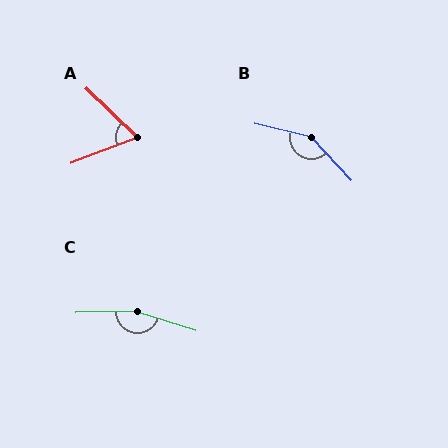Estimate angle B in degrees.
Approximately 146 degrees.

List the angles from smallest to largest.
A (65°), B (146°), C (161°).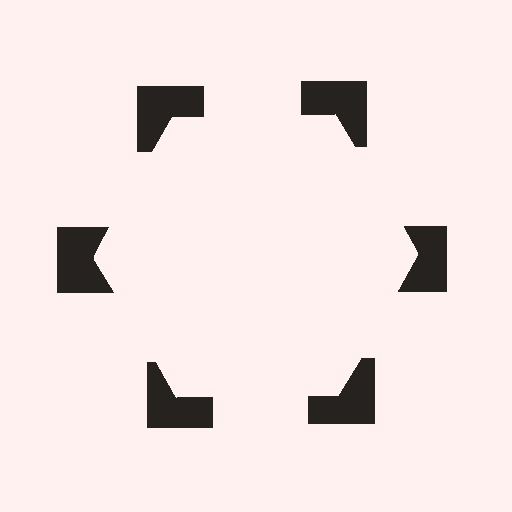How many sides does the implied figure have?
6 sides.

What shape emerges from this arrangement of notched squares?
An illusory hexagon — its edges are inferred from the aligned wedge cuts in the notched squares, not physically drawn.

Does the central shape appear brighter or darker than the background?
It typically appears slightly brighter than the background, even though no actual brightness change is drawn.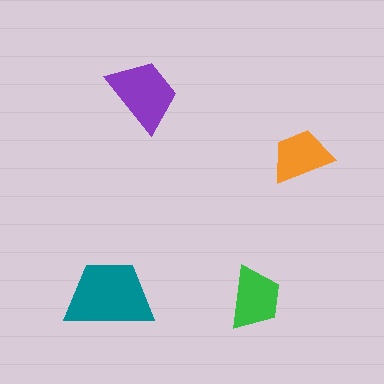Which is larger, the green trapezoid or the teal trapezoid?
The teal one.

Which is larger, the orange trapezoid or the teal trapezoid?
The teal one.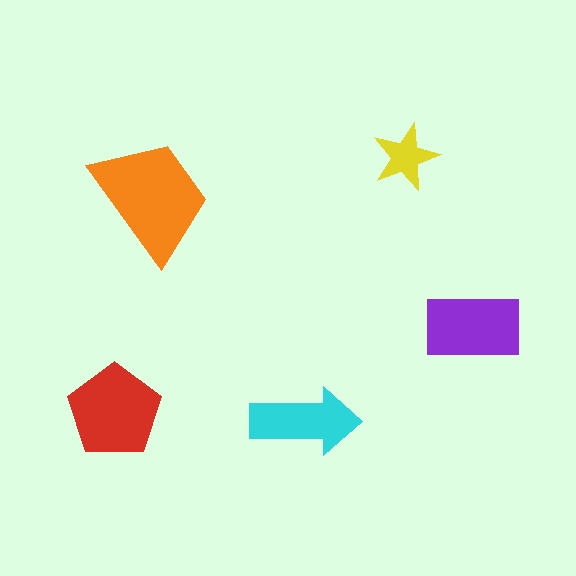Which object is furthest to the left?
The red pentagon is leftmost.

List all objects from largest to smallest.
The orange trapezoid, the red pentagon, the purple rectangle, the cyan arrow, the yellow star.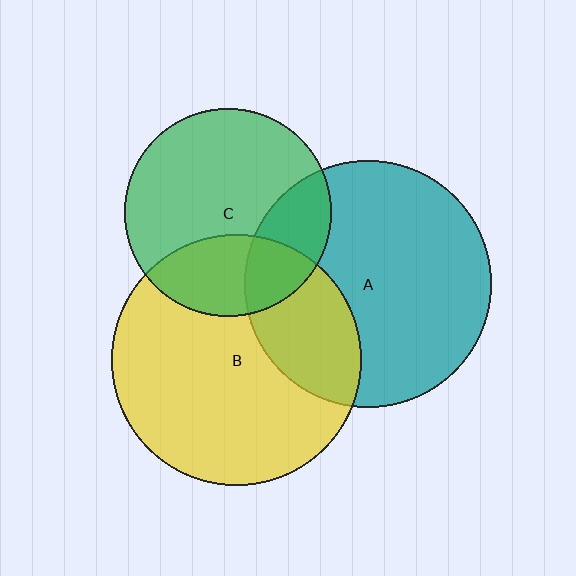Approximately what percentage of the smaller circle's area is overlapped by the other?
Approximately 25%.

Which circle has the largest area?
Circle B (yellow).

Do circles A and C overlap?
Yes.